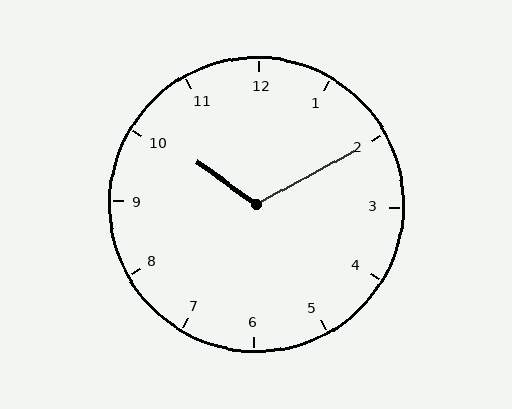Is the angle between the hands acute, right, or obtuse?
It is obtuse.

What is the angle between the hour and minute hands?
Approximately 115 degrees.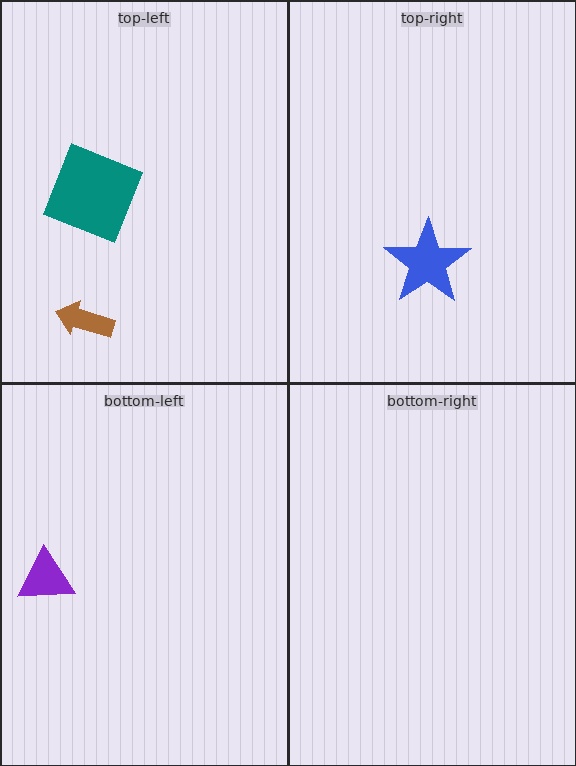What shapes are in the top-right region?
The blue star.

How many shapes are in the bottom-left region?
1.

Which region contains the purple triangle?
The bottom-left region.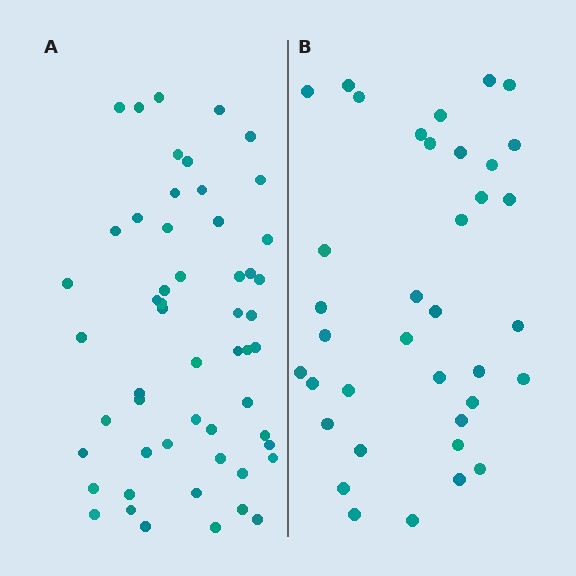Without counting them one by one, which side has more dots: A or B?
Region A (the left region) has more dots.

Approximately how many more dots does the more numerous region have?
Region A has approximately 15 more dots than region B.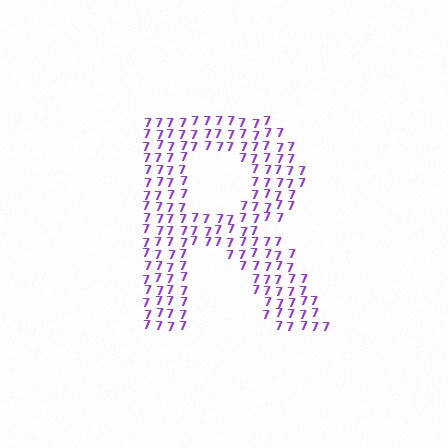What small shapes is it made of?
It is made of small digit 7's.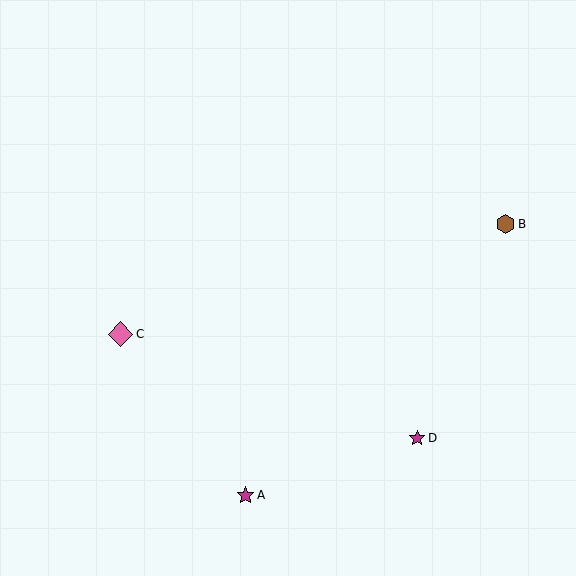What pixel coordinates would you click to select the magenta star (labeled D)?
Click at (417, 438) to select the magenta star D.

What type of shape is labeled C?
Shape C is a pink diamond.